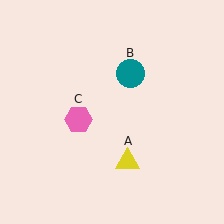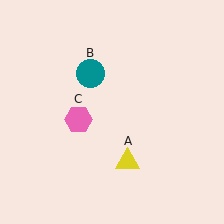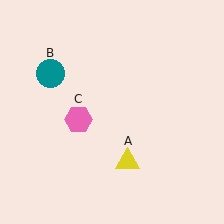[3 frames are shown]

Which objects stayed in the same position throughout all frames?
Yellow triangle (object A) and pink hexagon (object C) remained stationary.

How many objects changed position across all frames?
1 object changed position: teal circle (object B).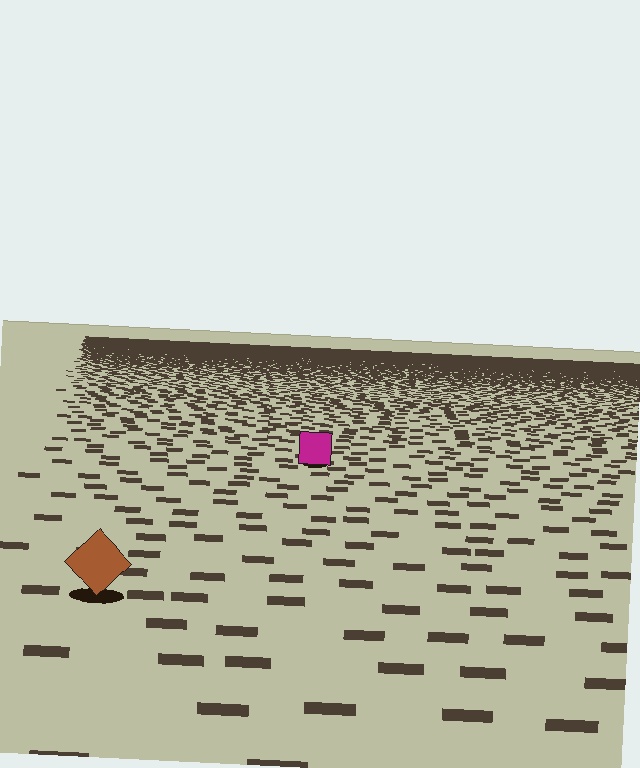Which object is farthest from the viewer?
The magenta square is farthest from the viewer. It appears smaller and the ground texture around it is denser.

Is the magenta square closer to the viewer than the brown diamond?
No. The brown diamond is closer — you can tell from the texture gradient: the ground texture is coarser near it.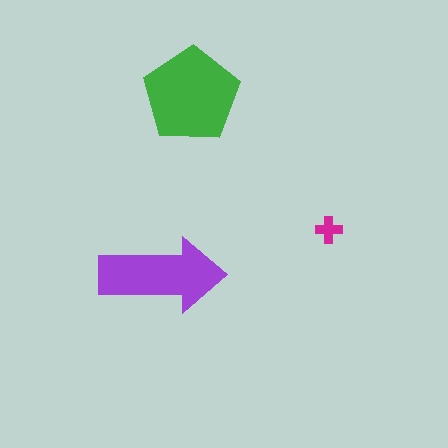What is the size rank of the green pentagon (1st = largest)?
1st.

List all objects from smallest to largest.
The magenta cross, the purple arrow, the green pentagon.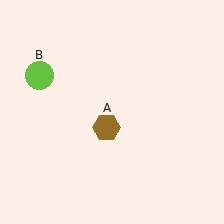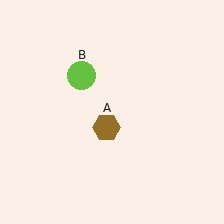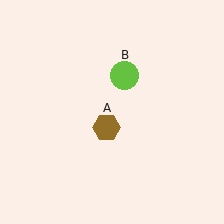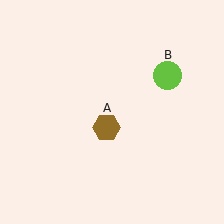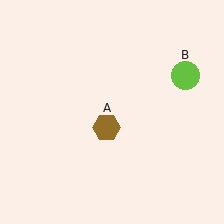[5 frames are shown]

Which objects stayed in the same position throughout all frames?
Brown hexagon (object A) remained stationary.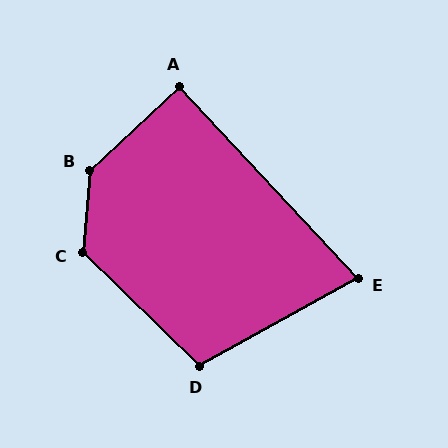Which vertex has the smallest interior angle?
E, at approximately 76 degrees.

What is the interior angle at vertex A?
Approximately 90 degrees (approximately right).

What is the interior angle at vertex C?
Approximately 129 degrees (obtuse).